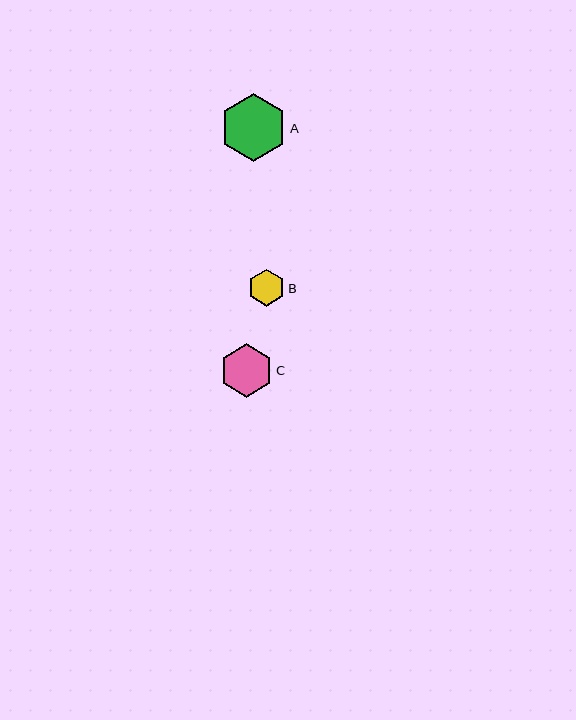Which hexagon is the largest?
Hexagon A is the largest with a size of approximately 67 pixels.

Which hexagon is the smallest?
Hexagon B is the smallest with a size of approximately 37 pixels.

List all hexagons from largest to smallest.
From largest to smallest: A, C, B.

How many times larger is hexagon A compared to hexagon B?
Hexagon A is approximately 1.8 times the size of hexagon B.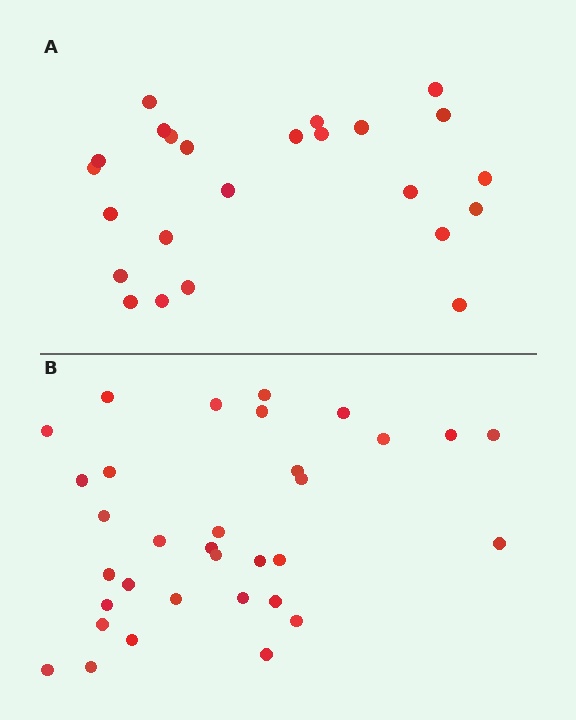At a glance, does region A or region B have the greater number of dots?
Region B (the bottom region) has more dots.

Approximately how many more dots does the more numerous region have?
Region B has roughly 8 or so more dots than region A.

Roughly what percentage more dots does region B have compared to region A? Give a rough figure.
About 40% more.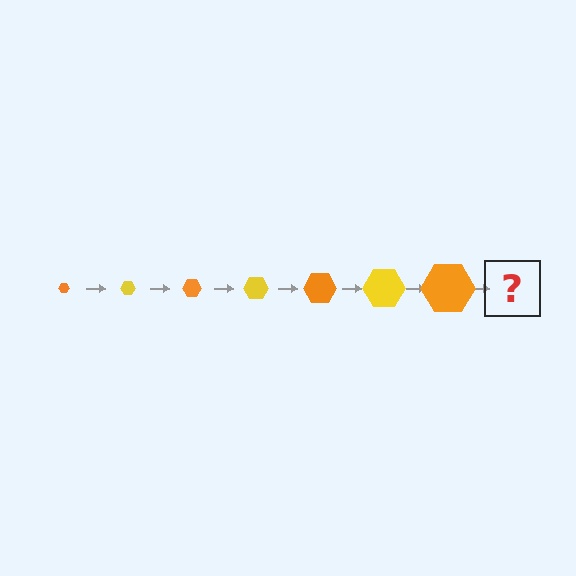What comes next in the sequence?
The next element should be a yellow hexagon, larger than the previous one.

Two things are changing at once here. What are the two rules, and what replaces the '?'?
The two rules are that the hexagon grows larger each step and the color cycles through orange and yellow. The '?' should be a yellow hexagon, larger than the previous one.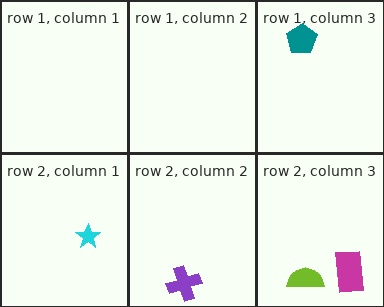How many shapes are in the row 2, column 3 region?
2.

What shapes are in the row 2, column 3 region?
The magenta rectangle, the lime semicircle.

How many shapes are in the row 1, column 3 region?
1.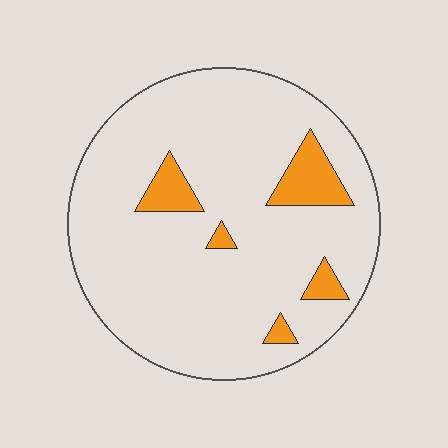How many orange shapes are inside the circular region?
5.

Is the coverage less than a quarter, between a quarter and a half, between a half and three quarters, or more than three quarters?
Less than a quarter.